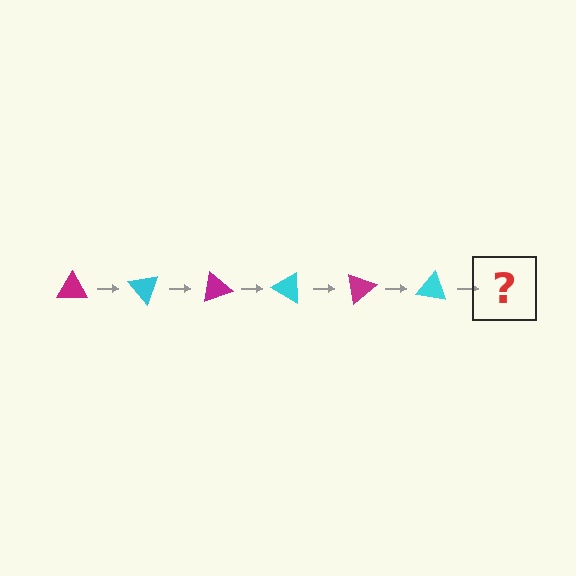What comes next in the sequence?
The next element should be a magenta triangle, rotated 300 degrees from the start.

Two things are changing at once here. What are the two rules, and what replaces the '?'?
The two rules are that it rotates 50 degrees each step and the color cycles through magenta and cyan. The '?' should be a magenta triangle, rotated 300 degrees from the start.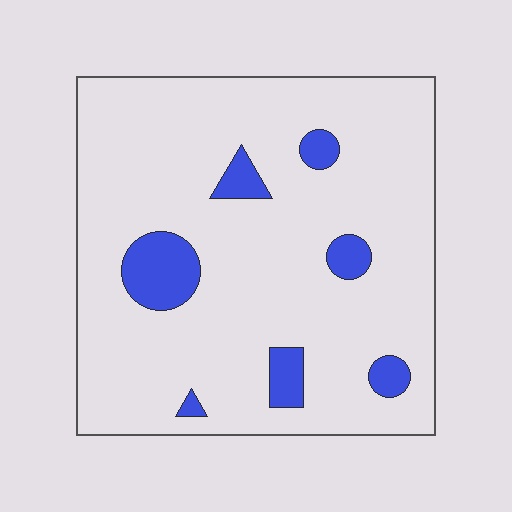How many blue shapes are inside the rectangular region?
7.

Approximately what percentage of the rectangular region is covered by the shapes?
Approximately 10%.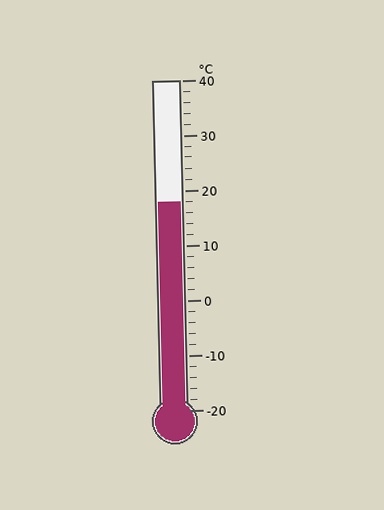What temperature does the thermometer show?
The thermometer shows approximately 18°C.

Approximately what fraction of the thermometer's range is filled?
The thermometer is filled to approximately 65% of its range.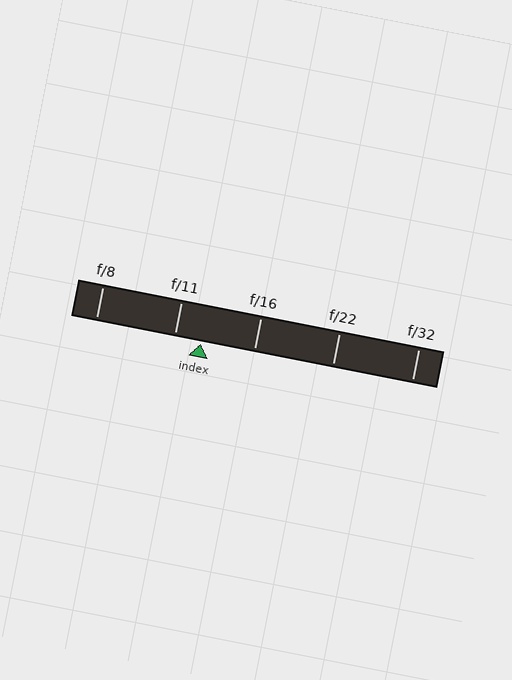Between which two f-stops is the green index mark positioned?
The index mark is between f/11 and f/16.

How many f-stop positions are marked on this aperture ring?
There are 5 f-stop positions marked.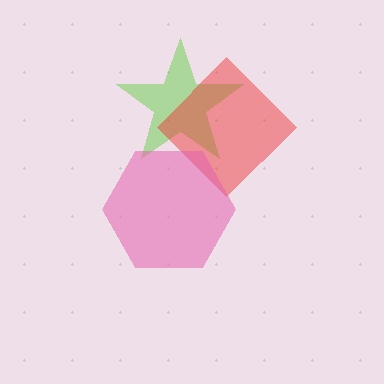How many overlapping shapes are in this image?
There are 3 overlapping shapes in the image.